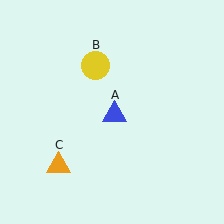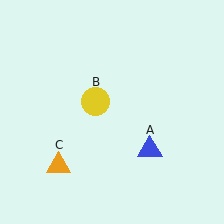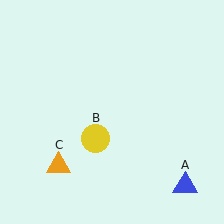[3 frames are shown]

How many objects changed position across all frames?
2 objects changed position: blue triangle (object A), yellow circle (object B).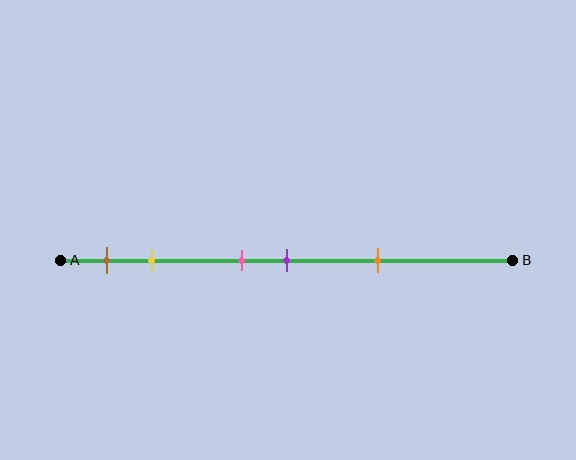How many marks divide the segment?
There are 5 marks dividing the segment.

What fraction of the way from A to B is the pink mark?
The pink mark is approximately 40% (0.4) of the way from A to B.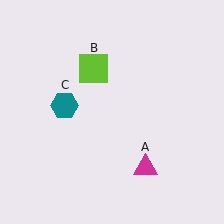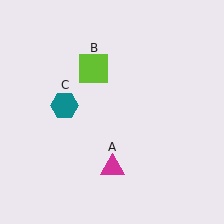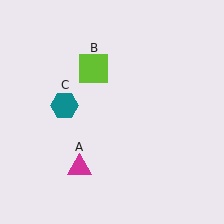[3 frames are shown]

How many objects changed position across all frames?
1 object changed position: magenta triangle (object A).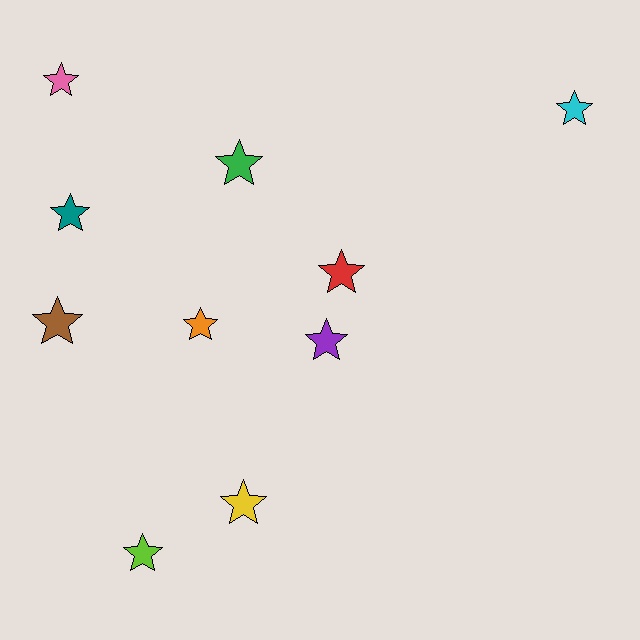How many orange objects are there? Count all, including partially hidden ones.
There is 1 orange object.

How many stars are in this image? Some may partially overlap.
There are 10 stars.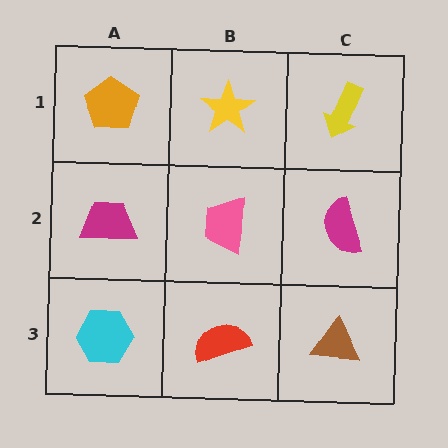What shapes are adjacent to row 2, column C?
A yellow arrow (row 1, column C), a brown triangle (row 3, column C), a pink trapezoid (row 2, column B).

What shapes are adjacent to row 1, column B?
A pink trapezoid (row 2, column B), an orange pentagon (row 1, column A), a yellow arrow (row 1, column C).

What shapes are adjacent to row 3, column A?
A magenta trapezoid (row 2, column A), a red semicircle (row 3, column B).